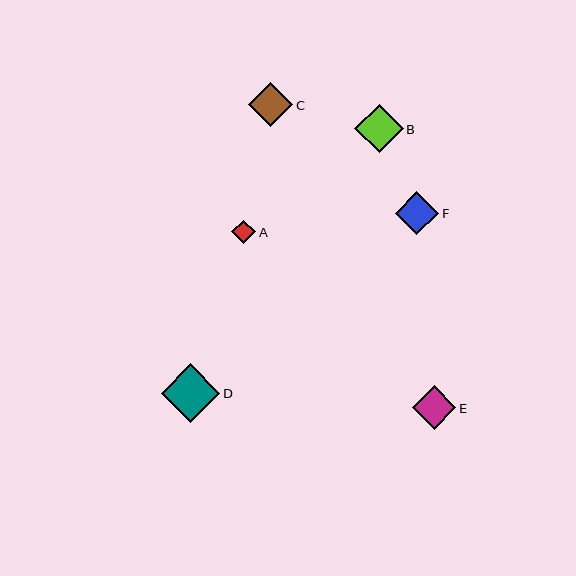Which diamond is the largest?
Diamond D is the largest with a size of approximately 58 pixels.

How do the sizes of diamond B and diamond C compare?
Diamond B and diamond C are approximately the same size.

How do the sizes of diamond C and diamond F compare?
Diamond C and diamond F are approximately the same size.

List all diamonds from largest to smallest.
From largest to smallest: D, B, C, E, F, A.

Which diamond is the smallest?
Diamond A is the smallest with a size of approximately 24 pixels.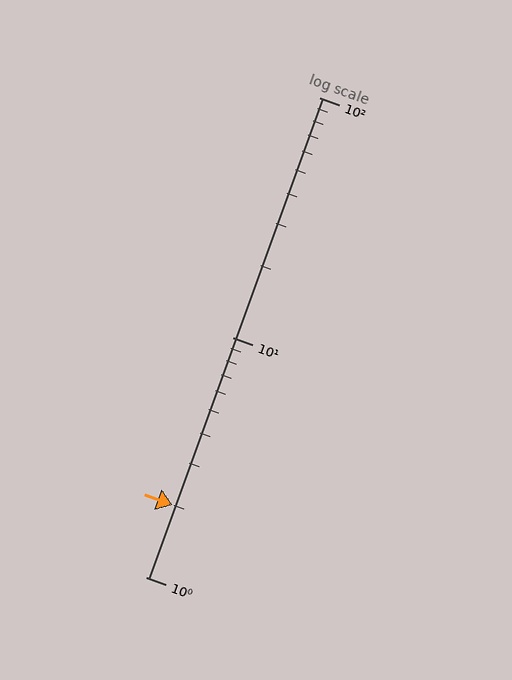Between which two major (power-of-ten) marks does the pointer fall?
The pointer is between 1 and 10.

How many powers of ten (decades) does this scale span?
The scale spans 2 decades, from 1 to 100.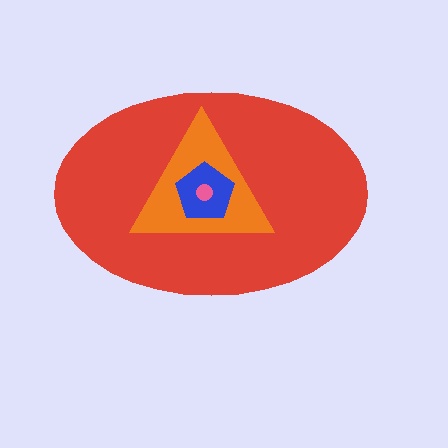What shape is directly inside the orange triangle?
The blue pentagon.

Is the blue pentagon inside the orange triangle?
Yes.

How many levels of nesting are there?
4.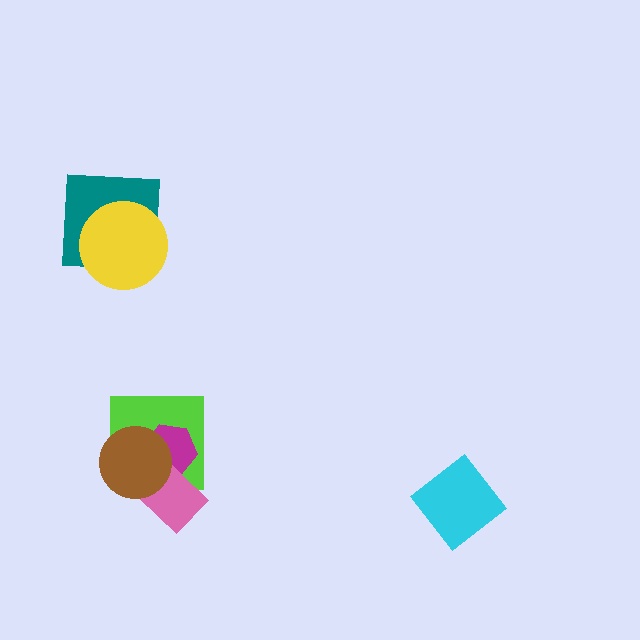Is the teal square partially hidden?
Yes, it is partially covered by another shape.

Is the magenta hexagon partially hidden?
Yes, it is partially covered by another shape.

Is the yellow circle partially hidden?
No, no other shape covers it.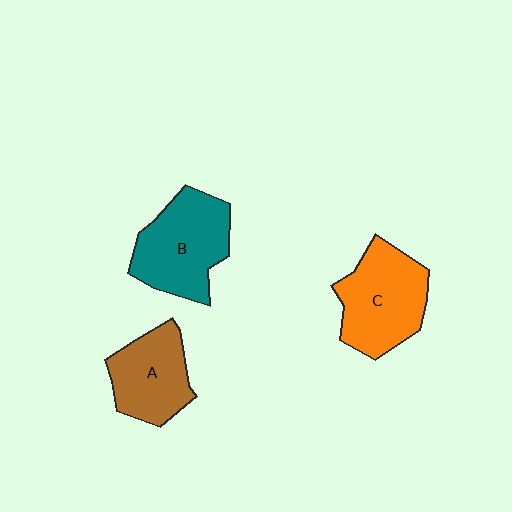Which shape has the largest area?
Shape B (teal).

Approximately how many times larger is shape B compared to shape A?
Approximately 1.3 times.